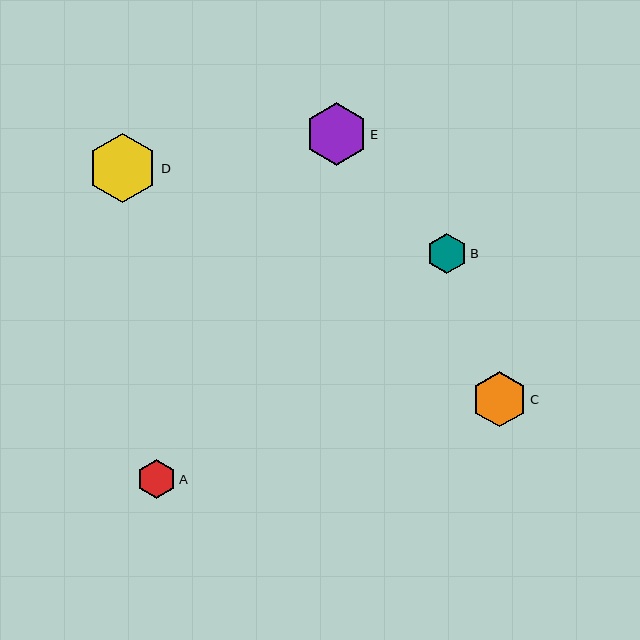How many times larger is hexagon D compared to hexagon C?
Hexagon D is approximately 1.3 times the size of hexagon C.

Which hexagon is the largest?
Hexagon D is the largest with a size of approximately 70 pixels.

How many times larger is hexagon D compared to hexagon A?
Hexagon D is approximately 1.8 times the size of hexagon A.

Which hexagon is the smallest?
Hexagon A is the smallest with a size of approximately 40 pixels.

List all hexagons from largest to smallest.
From largest to smallest: D, E, C, B, A.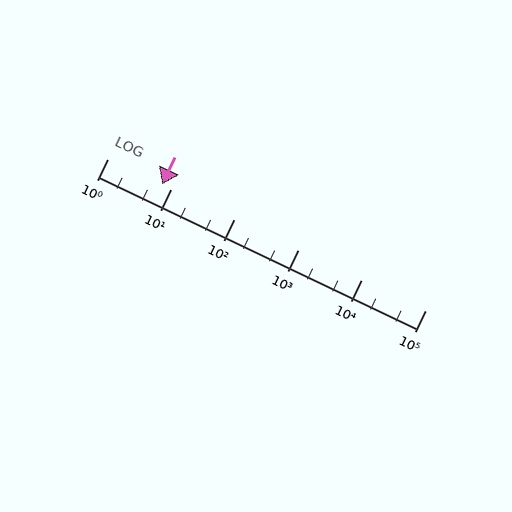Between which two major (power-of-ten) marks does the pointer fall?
The pointer is between 1 and 10.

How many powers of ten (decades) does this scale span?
The scale spans 5 decades, from 1 to 100000.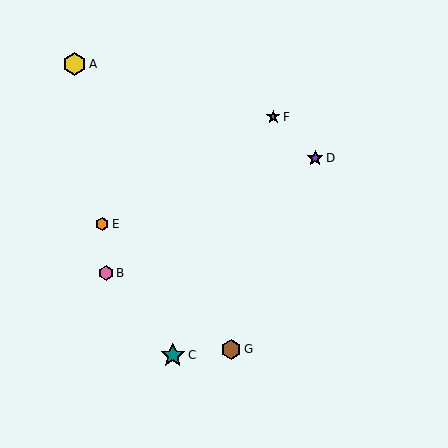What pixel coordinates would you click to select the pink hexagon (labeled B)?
Click at (106, 273) to select the pink hexagon B.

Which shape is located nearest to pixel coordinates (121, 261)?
The pink hexagon (labeled B) at (106, 273) is nearest to that location.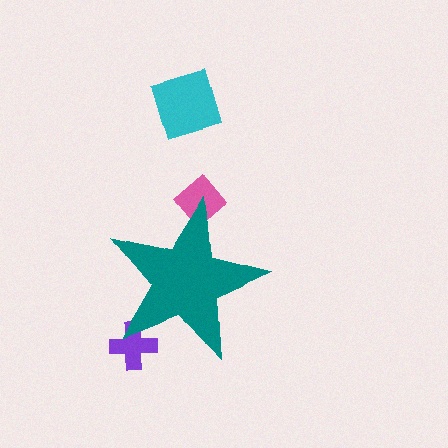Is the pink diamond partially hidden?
Yes, the pink diamond is partially hidden behind the teal star.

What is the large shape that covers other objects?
A teal star.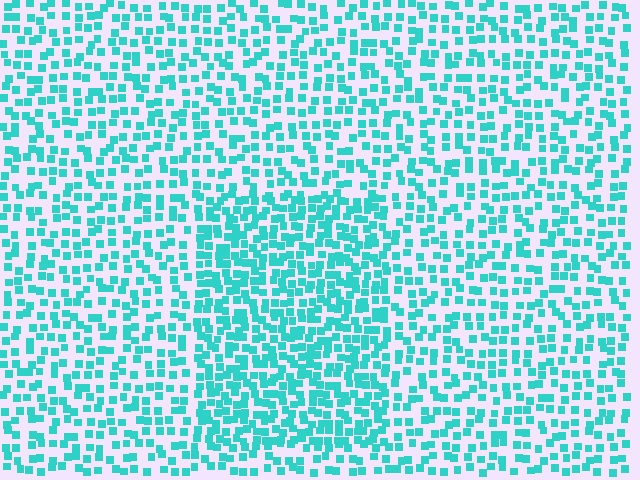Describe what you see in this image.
The image contains small cyan elements arranged at two different densities. A rectangle-shaped region is visible where the elements are more densely packed than the surrounding area.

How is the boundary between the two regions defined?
The boundary is defined by a change in element density (approximately 1.6x ratio). All elements are the same color, size, and shape.